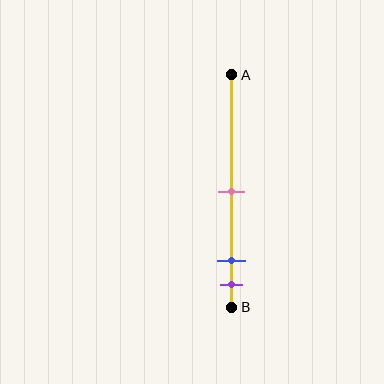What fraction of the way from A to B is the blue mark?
The blue mark is approximately 80% (0.8) of the way from A to B.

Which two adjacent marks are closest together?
The blue and purple marks are the closest adjacent pair.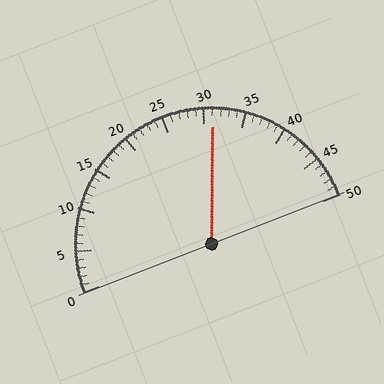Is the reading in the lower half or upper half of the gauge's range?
The reading is in the upper half of the range (0 to 50).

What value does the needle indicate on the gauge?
The needle indicates approximately 31.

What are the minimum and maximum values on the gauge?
The gauge ranges from 0 to 50.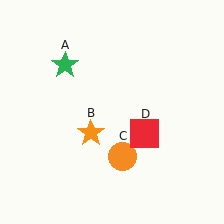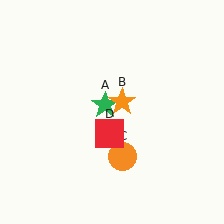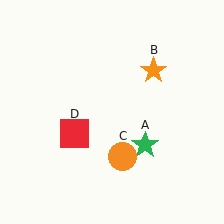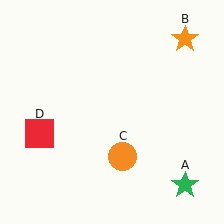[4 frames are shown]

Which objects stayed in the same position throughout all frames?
Orange circle (object C) remained stationary.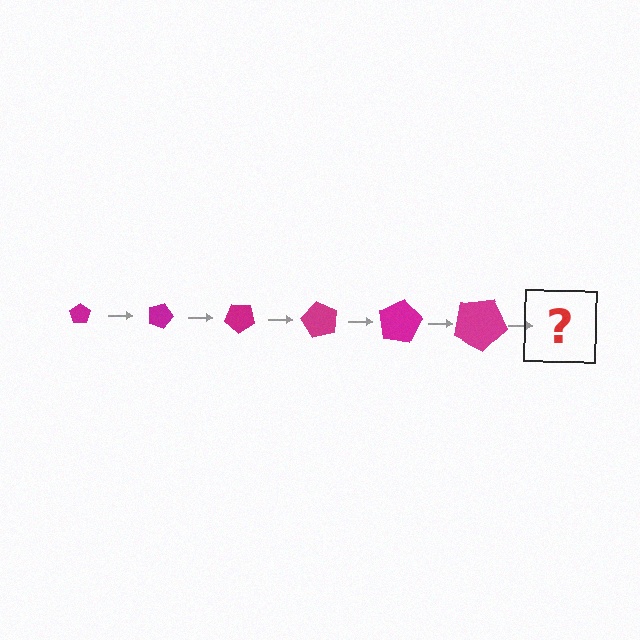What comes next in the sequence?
The next element should be a pentagon, larger than the previous one and rotated 120 degrees from the start.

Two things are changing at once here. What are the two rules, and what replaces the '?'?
The two rules are that the pentagon grows larger each step and it rotates 20 degrees each step. The '?' should be a pentagon, larger than the previous one and rotated 120 degrees from the start.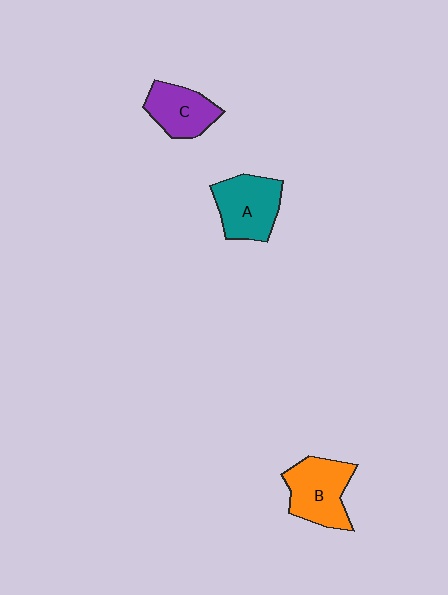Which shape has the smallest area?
Shape C (purple).